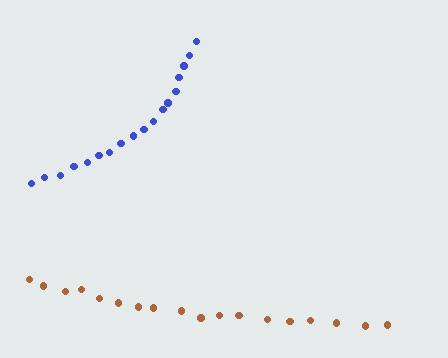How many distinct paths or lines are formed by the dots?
There are 2 distinct paths.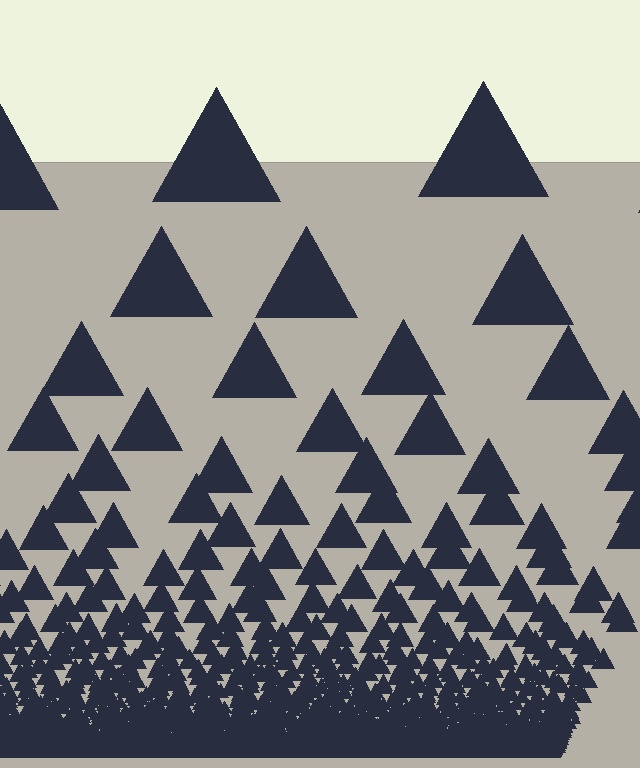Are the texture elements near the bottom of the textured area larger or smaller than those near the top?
Smaller. The gradient is inverted — elements near the bottom are smaller and denser.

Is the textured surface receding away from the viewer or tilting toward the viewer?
The surface appears to tilt toward the viewer. Texture elements get larger and sparser toward the top.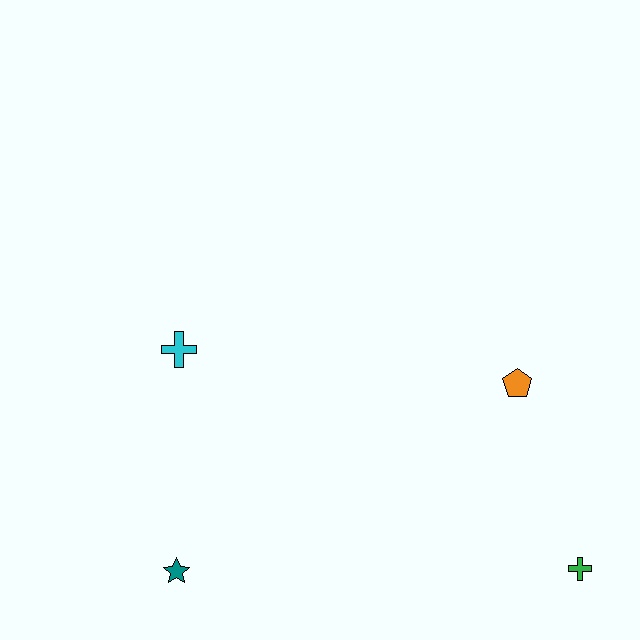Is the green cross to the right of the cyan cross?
Yes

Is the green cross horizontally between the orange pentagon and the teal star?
No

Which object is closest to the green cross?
The orange pentagon is closest to the green cross.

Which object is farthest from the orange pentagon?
The teal star is farthest from the orange pentagon.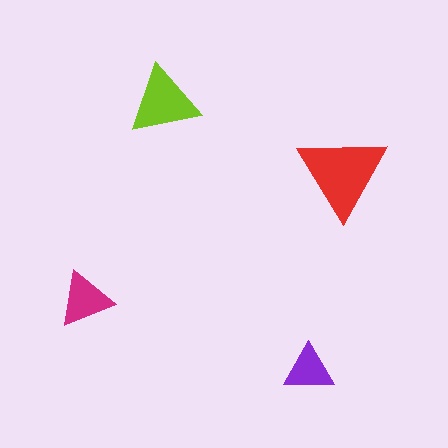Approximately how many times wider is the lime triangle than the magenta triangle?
About 1.5 times wider.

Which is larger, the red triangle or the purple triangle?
The red one.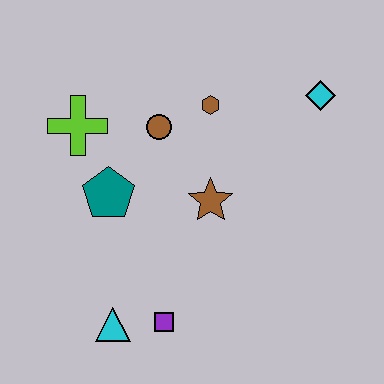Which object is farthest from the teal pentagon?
The cyan diamond is farthest from the teal pentagon.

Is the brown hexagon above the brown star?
Yes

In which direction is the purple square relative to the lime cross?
The purple square is below the lime cross.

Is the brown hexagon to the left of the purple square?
No